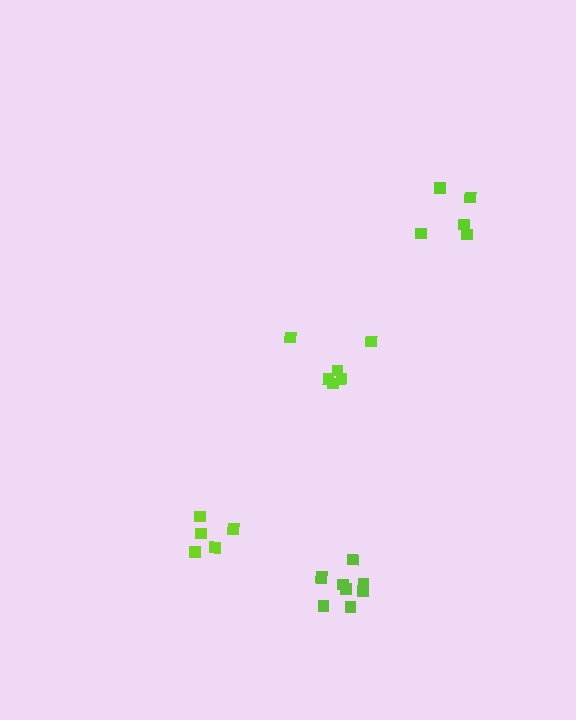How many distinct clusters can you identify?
There are 4 distinct clusters.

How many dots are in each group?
Group 1: 5 dots, Group 2: 6 dots, Group 3: 5 dots, Group 4: 9 dots (25 total).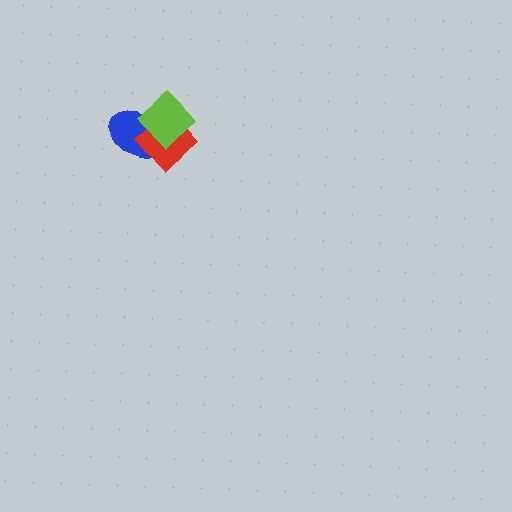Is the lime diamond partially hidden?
No, no other shape covers it.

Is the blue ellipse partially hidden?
Yes, it is partially covered by another shape.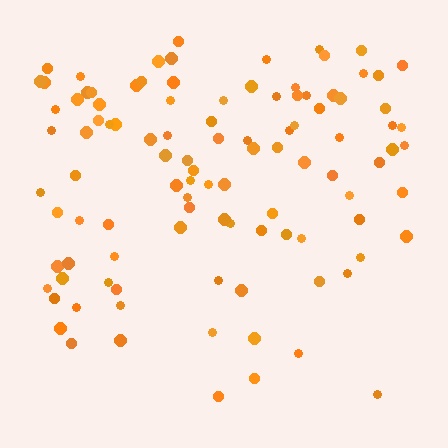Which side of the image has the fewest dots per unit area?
The bottom.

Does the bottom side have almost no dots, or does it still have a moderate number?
Still a moderate number, just noticeably fewer than the top.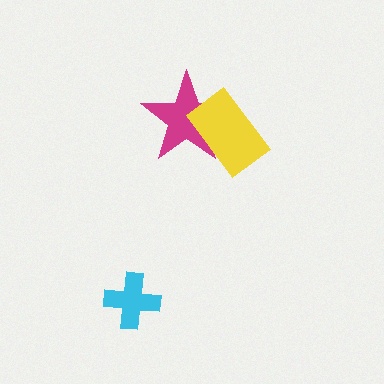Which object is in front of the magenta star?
The yellow rectangle is in front of the magenta star.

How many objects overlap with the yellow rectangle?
1 object overlaps with the yellow rectangle.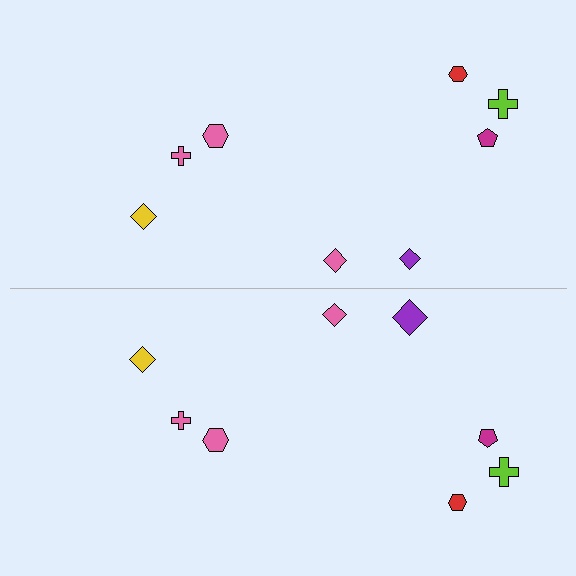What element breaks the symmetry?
The purple diamond on the bottom side has a different size than its mirror counterpart.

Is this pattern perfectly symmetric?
No, the pattern is not perfectly symmetric. The purple diamond on the bottom side has a different size than its mirror counterpart.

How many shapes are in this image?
There are 16 shapes in this image.